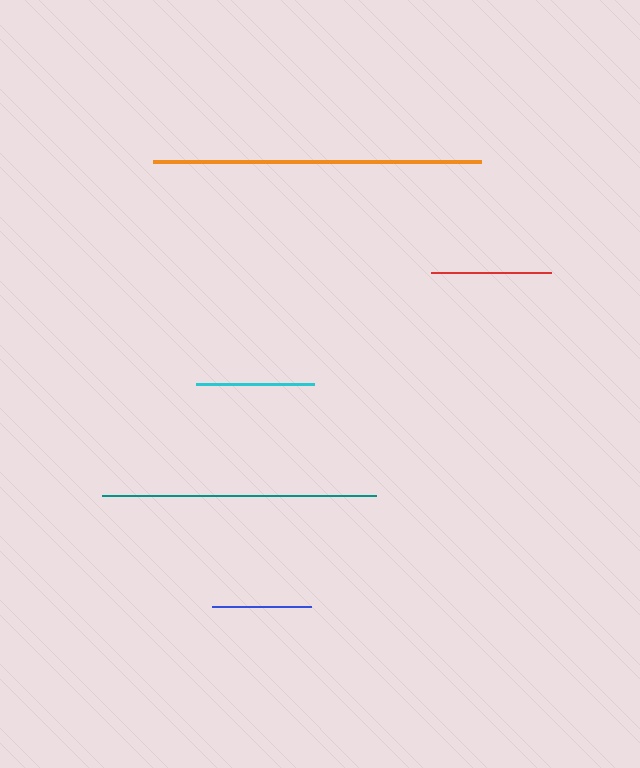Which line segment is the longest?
The orange line is the longest at approximately 328 pixels.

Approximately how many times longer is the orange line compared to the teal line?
The orange line is approximately 1.2 times the length of the teal line.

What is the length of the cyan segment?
The cyan segment is approximately 119 pixels long.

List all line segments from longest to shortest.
From longest to shortest: orange, teal, red, cyan, blue.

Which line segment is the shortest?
The blue line is the shortest at approximately 99 pixels.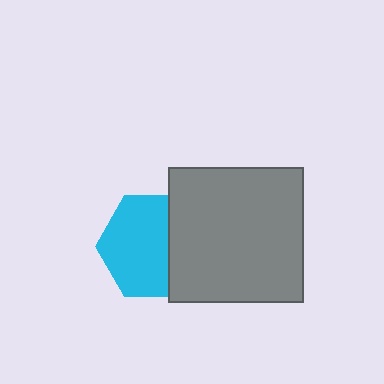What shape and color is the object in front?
The object in front is a gray square.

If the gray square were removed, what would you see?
You would see the complete cyan hexagon.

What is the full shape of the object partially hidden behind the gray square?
The partially hidden object is a cyan hexagon.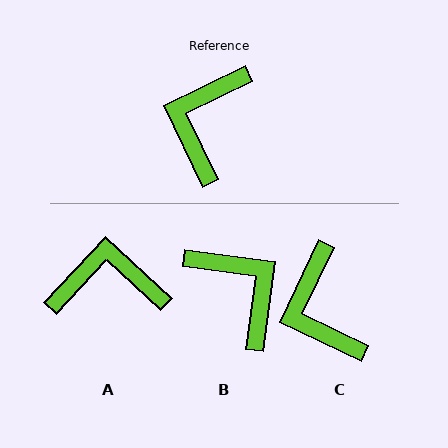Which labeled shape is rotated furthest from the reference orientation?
B, about 123 degrees away.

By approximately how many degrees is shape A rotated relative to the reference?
Approximately 68 degrees clockwise.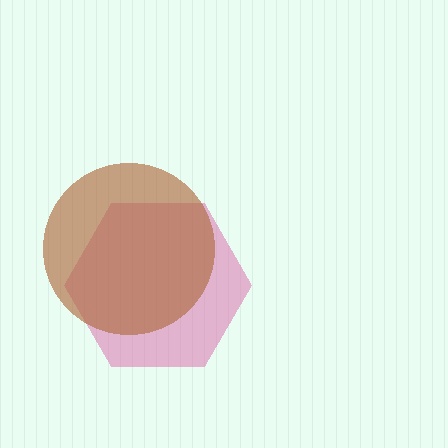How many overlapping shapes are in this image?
There are 2 overlapping shapes in the image.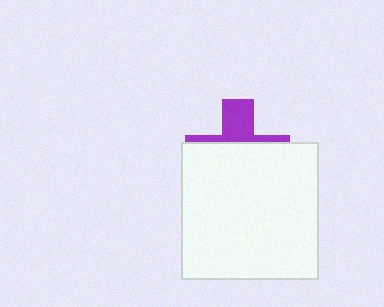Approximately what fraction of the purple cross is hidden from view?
Roughly 68% of the purple cross is hidden behind the white square.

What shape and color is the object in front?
The object in front is a white square.